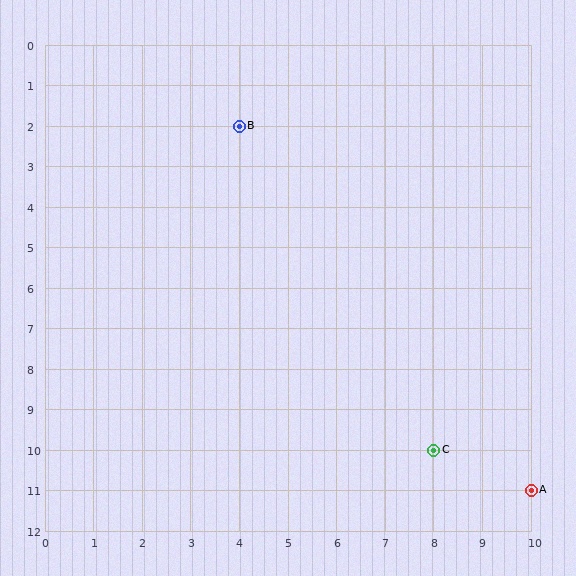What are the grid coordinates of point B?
Point B is at grid coordinates (4, 2).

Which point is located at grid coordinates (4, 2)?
Point B is at (4, 2).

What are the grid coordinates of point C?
Point C is at grid coordinates (8, 10).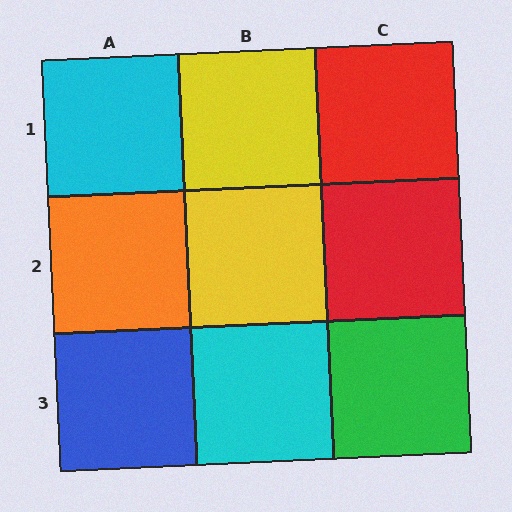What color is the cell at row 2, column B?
Yellow.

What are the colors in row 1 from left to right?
Cyan, yellow, red.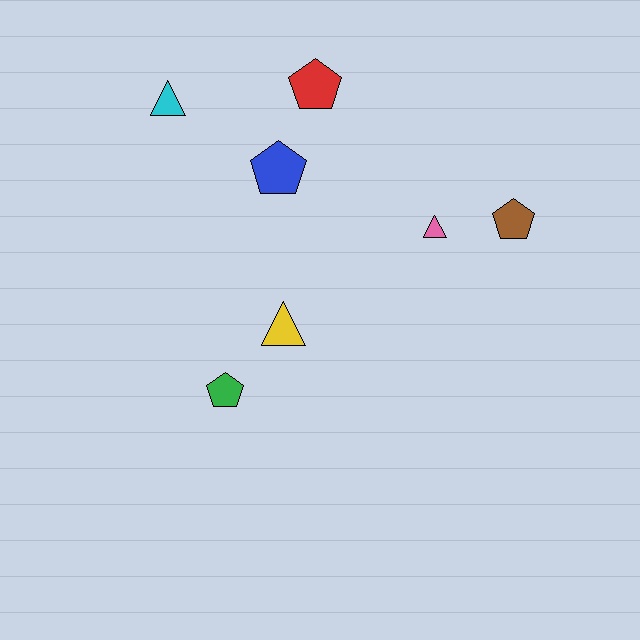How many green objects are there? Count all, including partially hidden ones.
There is 1 green object.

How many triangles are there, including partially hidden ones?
There are 3 triangles.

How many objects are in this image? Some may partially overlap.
There are 7 objects.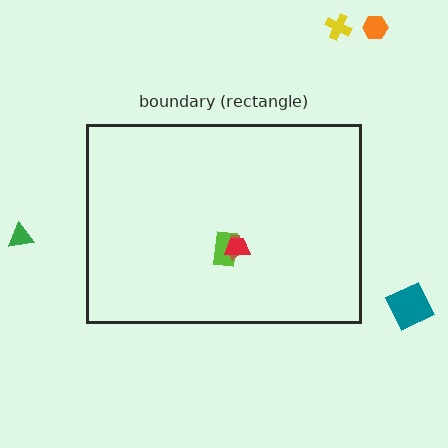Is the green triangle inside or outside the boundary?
Outside.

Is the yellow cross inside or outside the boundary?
Outside.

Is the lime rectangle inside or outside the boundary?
Inside.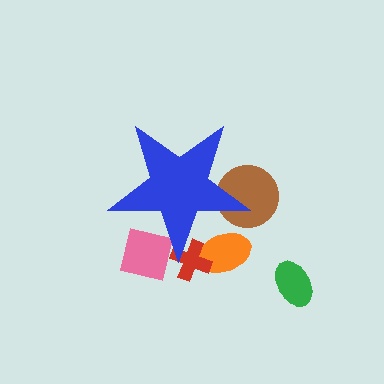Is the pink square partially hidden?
Yes, the pink square is partially hidden behind the blue star.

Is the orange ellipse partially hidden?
Yes, the orange ellipse is partially hidden behind the blue star.